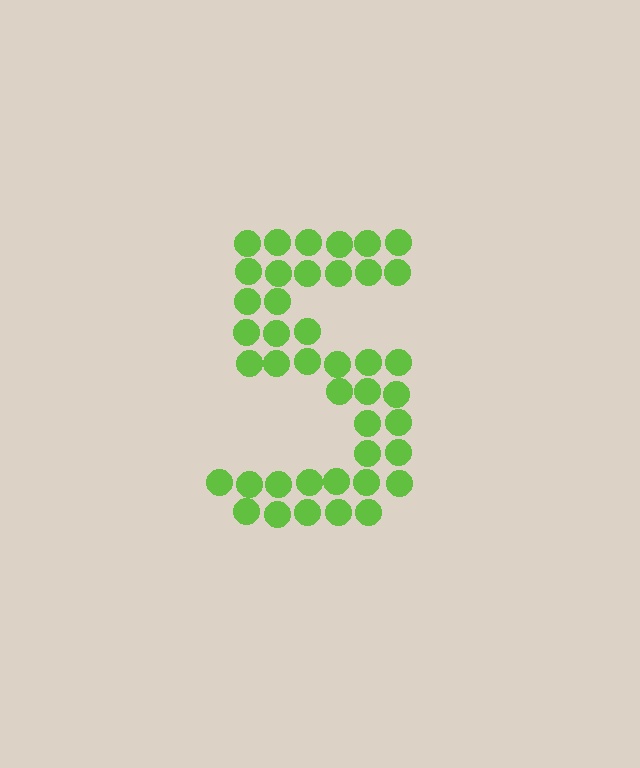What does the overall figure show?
The overall figure shows the digit 5.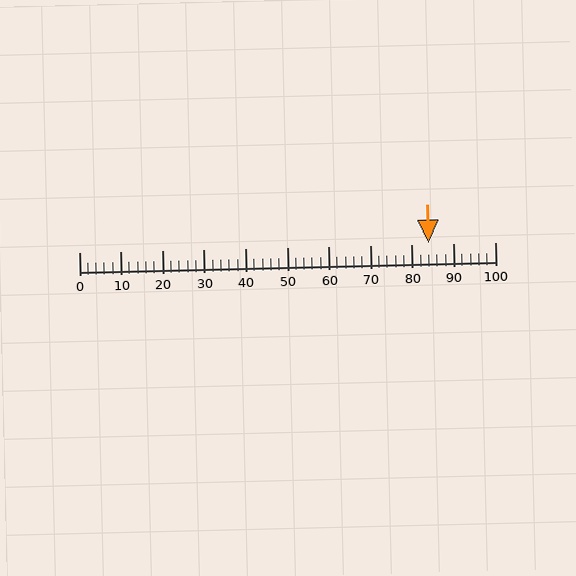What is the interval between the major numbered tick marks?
The major tick marks are spaced 10 units apart.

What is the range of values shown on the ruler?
The ruler shows values from 0 to 100.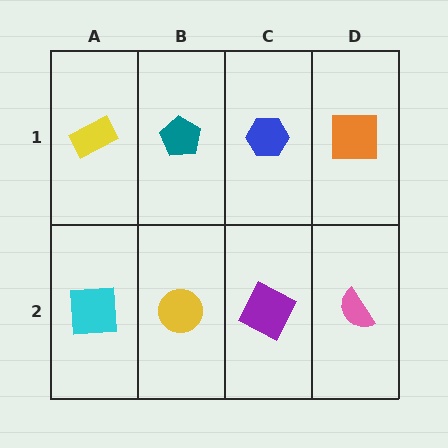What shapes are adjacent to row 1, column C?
A purple square (row 2, column C), a teal pentagon (row 1, column B), an orange square (row 1, column D).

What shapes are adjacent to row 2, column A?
A yellow rectangle (row 1, column A), a yellow circle (row 2, column B).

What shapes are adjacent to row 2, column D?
An orange square (row 1, column D), a purple square (row 2, column C).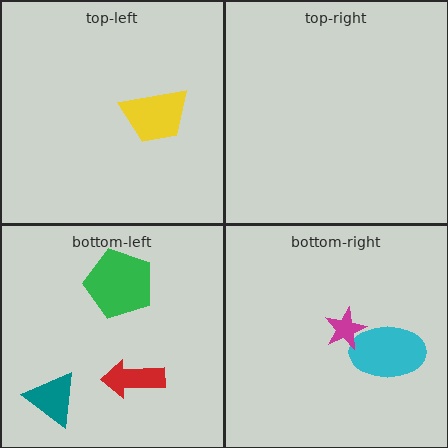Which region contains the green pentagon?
The bottom-left region.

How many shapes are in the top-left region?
1.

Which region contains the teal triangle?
The bottom-left region.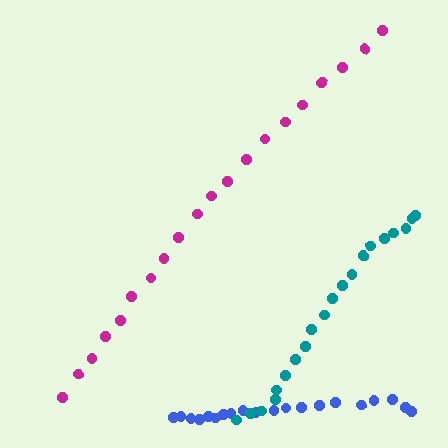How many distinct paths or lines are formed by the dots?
There are 3 distinct paths.